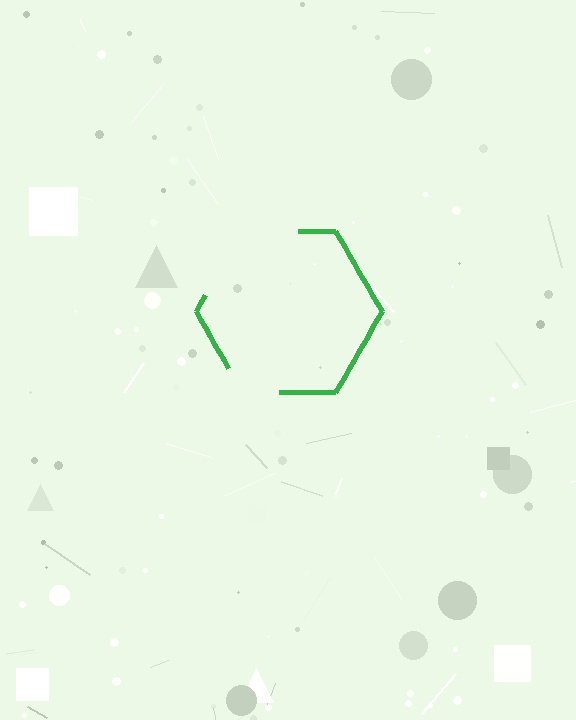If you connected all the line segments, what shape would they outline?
They would outline a hexagon.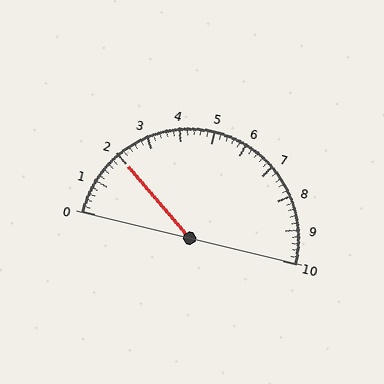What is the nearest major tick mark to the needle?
The nearest major tick mark is 2.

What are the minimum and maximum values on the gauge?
The gauge ranges from 0 to 10.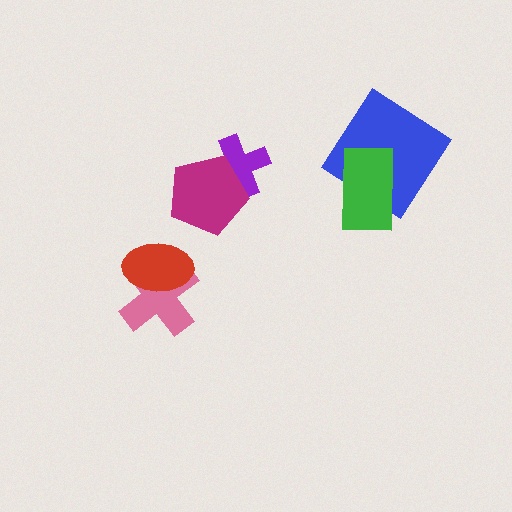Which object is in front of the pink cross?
The red ellipse is in front of the pink cross.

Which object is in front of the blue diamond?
The green rectangle is in front of the blue diamond.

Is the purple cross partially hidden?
Yes, it is partially covered by another shape.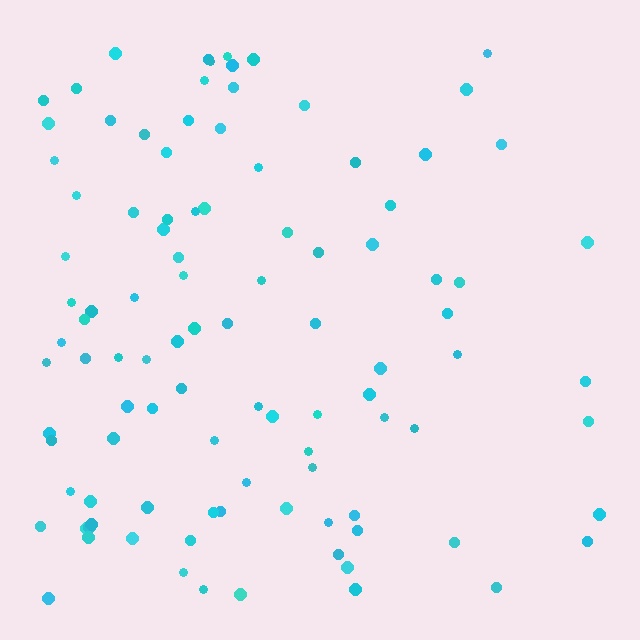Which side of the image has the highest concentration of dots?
The left.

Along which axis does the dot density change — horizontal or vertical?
Horizontal.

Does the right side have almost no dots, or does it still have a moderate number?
Still a moderate number, just noticeably fewer than the left.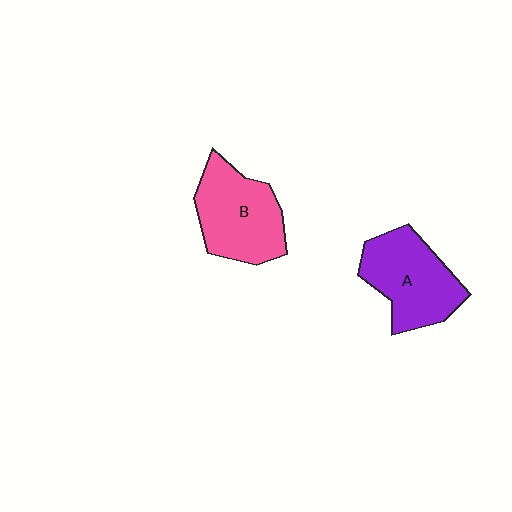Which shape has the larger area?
Shape B (pink).